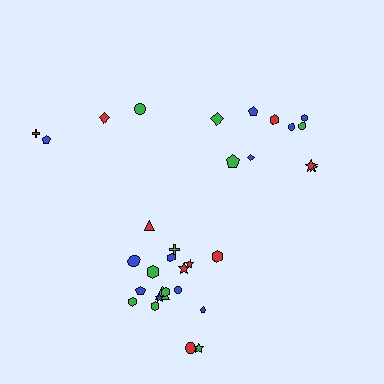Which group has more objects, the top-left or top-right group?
The top-right group.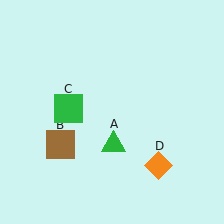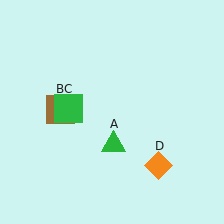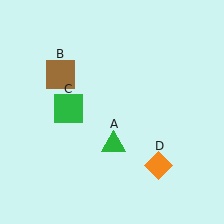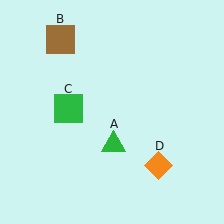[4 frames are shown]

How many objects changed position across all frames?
1 object changed position: brown square (object B).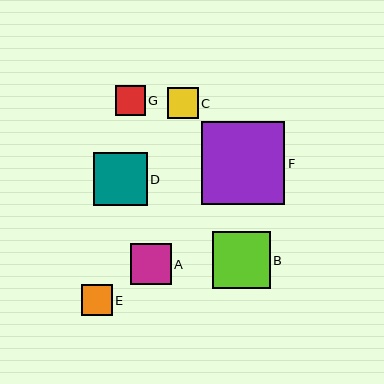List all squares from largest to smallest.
From largest to smallest: F, B, D, A, E, C, G.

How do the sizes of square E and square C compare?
Square E and square C are approximately the same size.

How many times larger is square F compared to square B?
Square F is approximately 1.5 times the size of square B.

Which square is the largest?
Square F is the largest with a size of approximately 84 pixels.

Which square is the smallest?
Square G is the smallest with a size of approximately 30 pixels.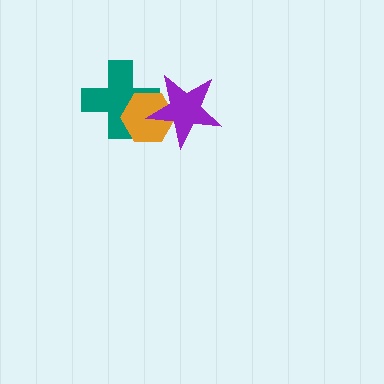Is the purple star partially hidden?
No, no other shape covers it.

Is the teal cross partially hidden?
Yes, it is partially covered by another shape.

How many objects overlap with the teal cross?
2 objects overlap with the teal cross.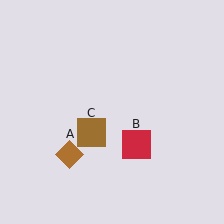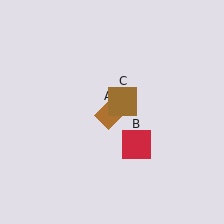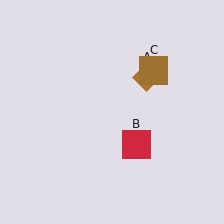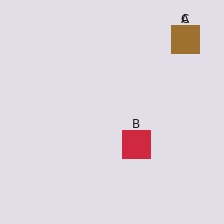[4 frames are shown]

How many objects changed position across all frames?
2 objects changed position: brown diamond (object A), brown square (object C).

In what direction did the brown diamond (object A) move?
The brown diamond (object A) moved up and to the right.